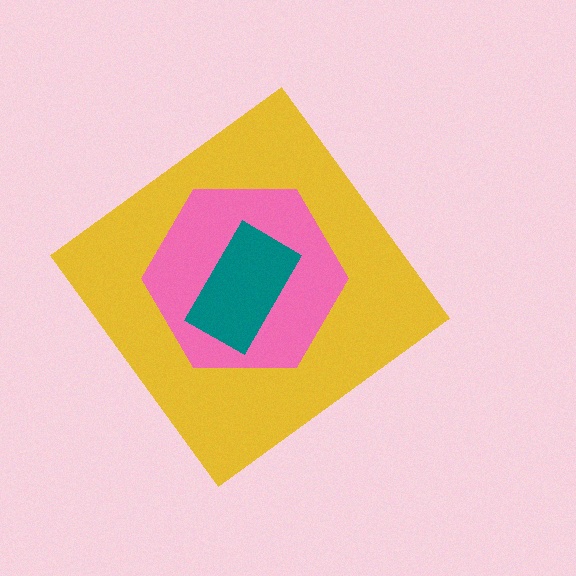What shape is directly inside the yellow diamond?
The pink hexagon.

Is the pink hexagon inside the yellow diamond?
Yes.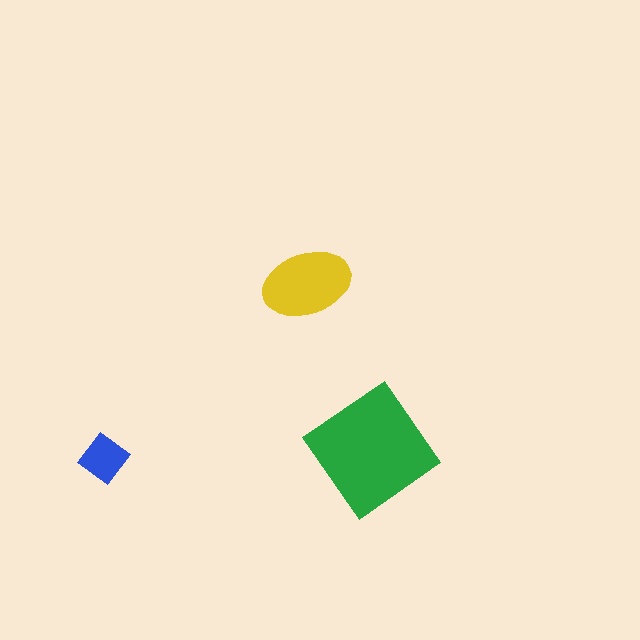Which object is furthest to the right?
The green diamond is rightmost.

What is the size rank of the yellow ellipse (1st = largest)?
2nd.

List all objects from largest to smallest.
The green diamond, the yellow ellipse, the blue diamond.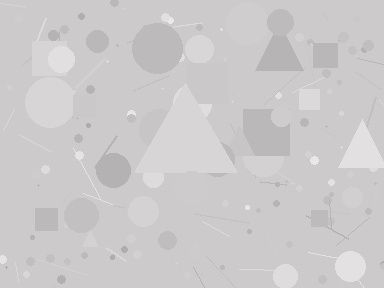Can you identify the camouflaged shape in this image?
The camouflaged shape is a triangle.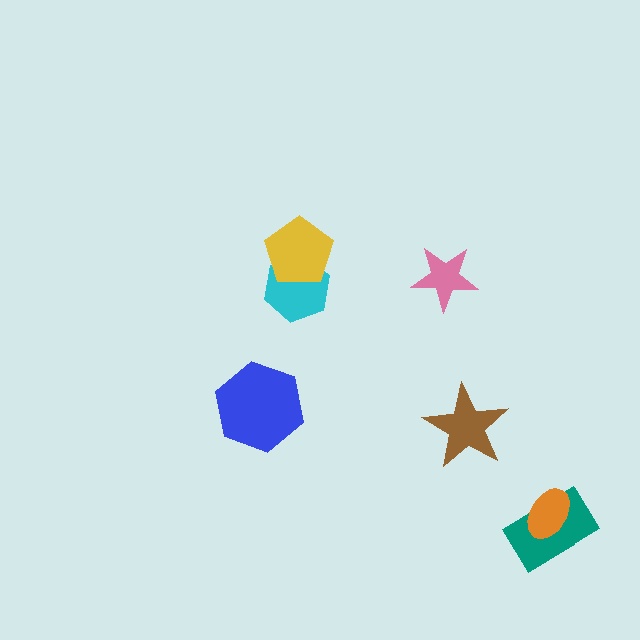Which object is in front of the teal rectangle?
The orange ellipse is in front of the teal rectangle.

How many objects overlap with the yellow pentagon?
1 object overlaps with the yellow pentagon.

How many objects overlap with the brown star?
0 objects overlap with the brown star.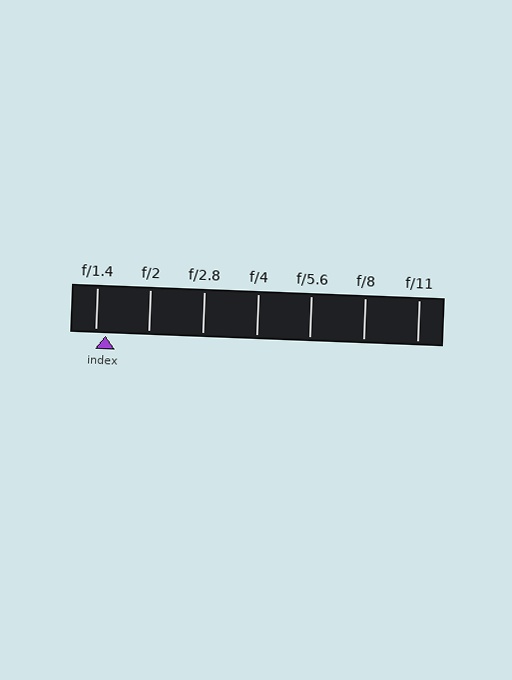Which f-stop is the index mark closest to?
The index mark is closest to f/1.4.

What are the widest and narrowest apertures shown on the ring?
The widest aperture shown is f/1.4 and the narrowest is f/11.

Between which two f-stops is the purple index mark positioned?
The index mark is between f/1.4 and f/2.